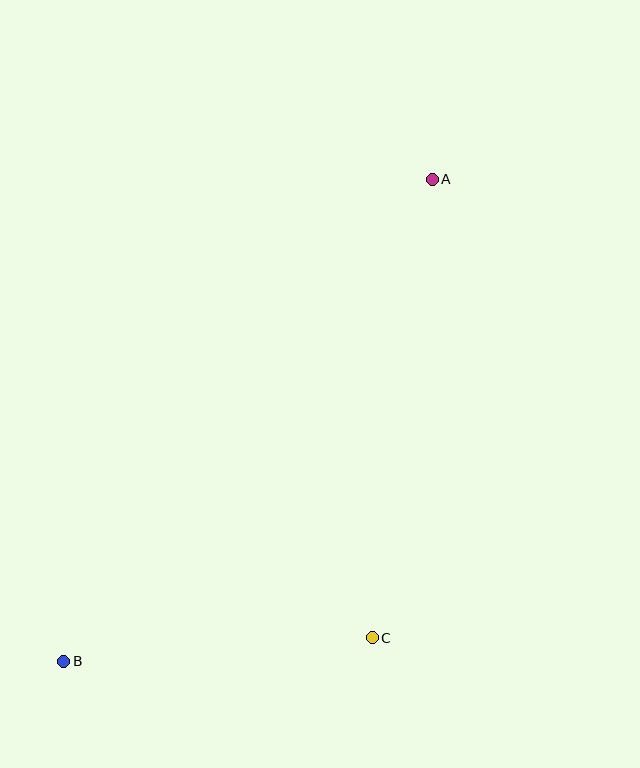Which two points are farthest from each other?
Points A and B are farthest from each other.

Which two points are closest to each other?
Points B and C are closest to each other.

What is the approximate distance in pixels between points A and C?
The distance between A and C is approximately 463 pixels.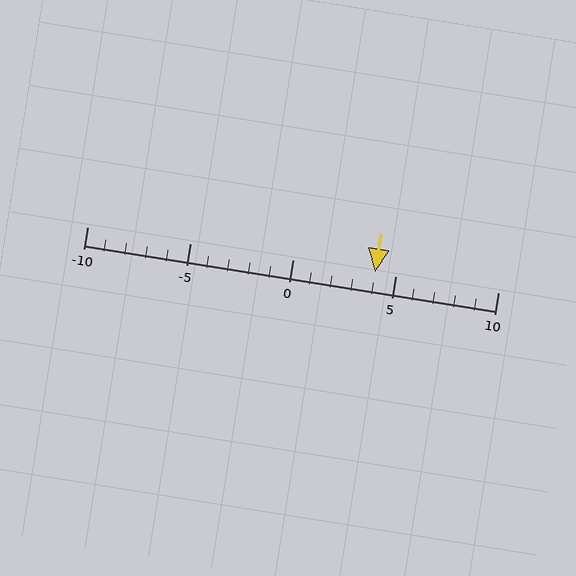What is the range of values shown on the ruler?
The ruler shows values from -10 to 10.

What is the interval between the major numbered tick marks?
The major tick marks are spaced 5 units apart.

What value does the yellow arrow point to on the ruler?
The yellow arrow points to approximately 4.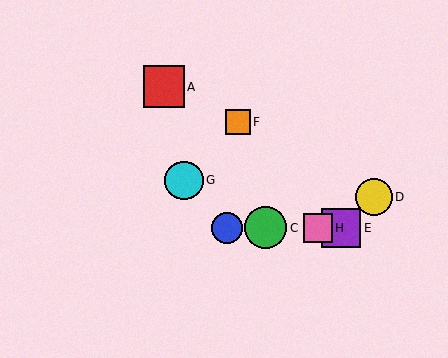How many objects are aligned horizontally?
4 objects (B, C, E, H) are aligned horizontally.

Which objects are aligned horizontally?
Objects B, C, E, H are aligned horizontally.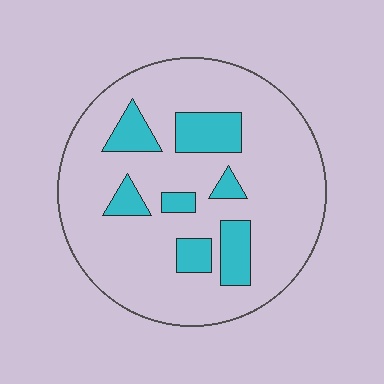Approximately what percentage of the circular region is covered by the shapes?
Approximately 20%.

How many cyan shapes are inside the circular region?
7.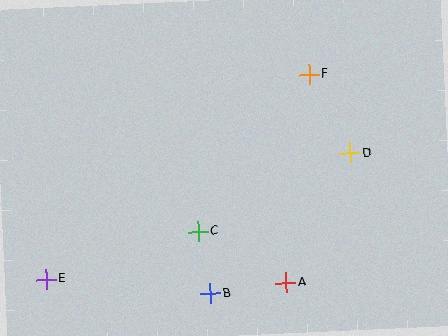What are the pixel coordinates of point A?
Point A is at (286, 283).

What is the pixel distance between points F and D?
The distance between F and D is 89 pixels.